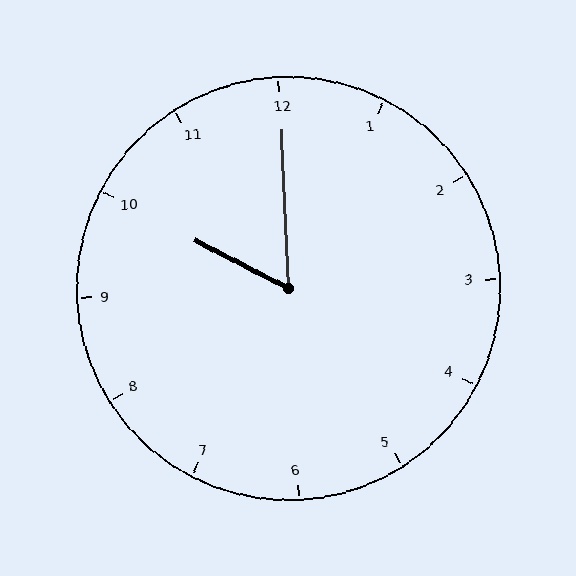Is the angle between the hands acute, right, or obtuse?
It is acute.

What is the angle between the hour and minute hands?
Approximately 60 degrees.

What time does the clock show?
10:00.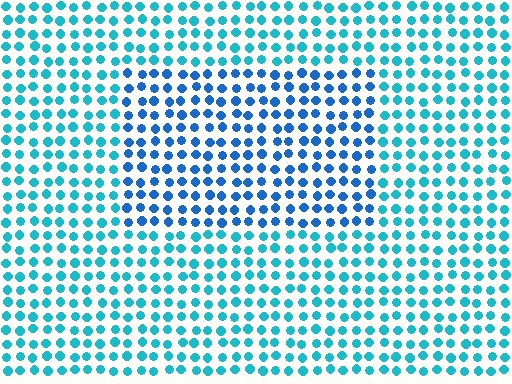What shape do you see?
I see a rectangle.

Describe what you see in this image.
The image is filled with small cyan elements in a uniform arrangement. A rectangle-shaped region is visible where the elements are tinted to a slightly different hue, forming a subtle color boundary.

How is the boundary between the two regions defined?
The boundary is defined purely by a slight shift in hue (about 29 degrees). Spacing, size, and orientation are identical on both sides.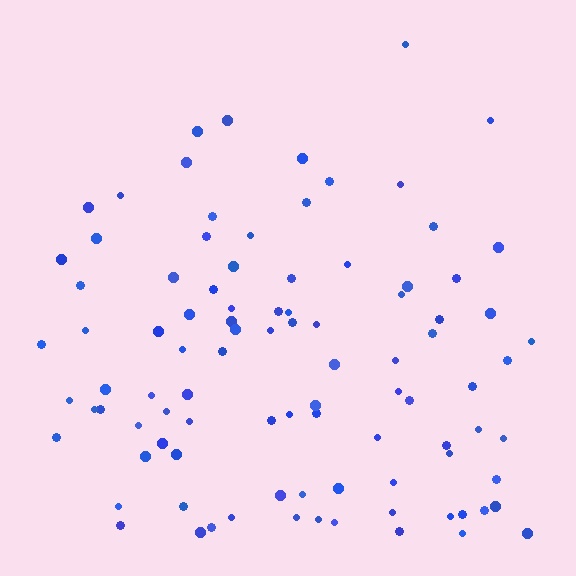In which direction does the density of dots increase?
From top to bottom, with the bottom side densest.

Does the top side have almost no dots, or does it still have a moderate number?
Still a moderate number, just noticeably fewer than the bottom.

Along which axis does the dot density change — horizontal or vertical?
Vertical.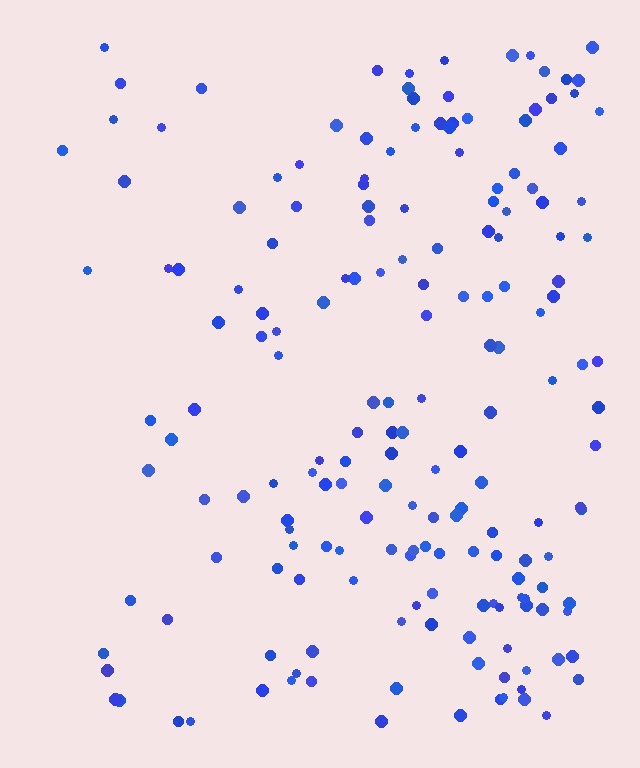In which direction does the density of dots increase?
From left to right, with the right side densest.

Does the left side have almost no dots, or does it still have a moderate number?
Still a moderate number, just noticeably fewer than the right.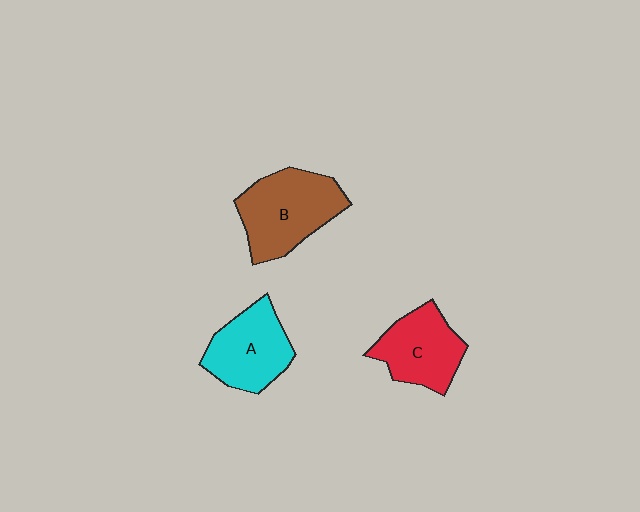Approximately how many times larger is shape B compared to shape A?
Approximately 1.2 times.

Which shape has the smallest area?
Shape C (red).